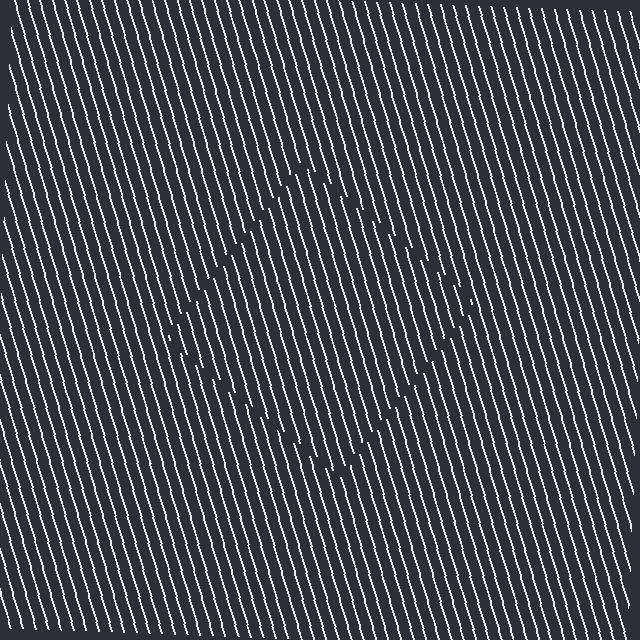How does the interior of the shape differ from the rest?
The interior of the shape contains the same grating, shifted by half a period — the contour is defined by the phase discontinuity where line-ends from the inner and outer gratings abut.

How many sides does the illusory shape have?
4 sides — the line-ends trace a square.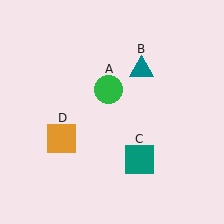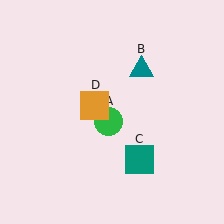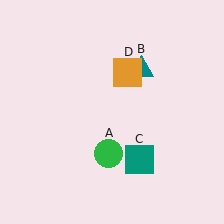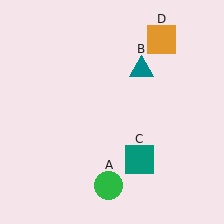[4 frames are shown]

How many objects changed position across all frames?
2 objects changed position: green circle (object A), orange square (object D).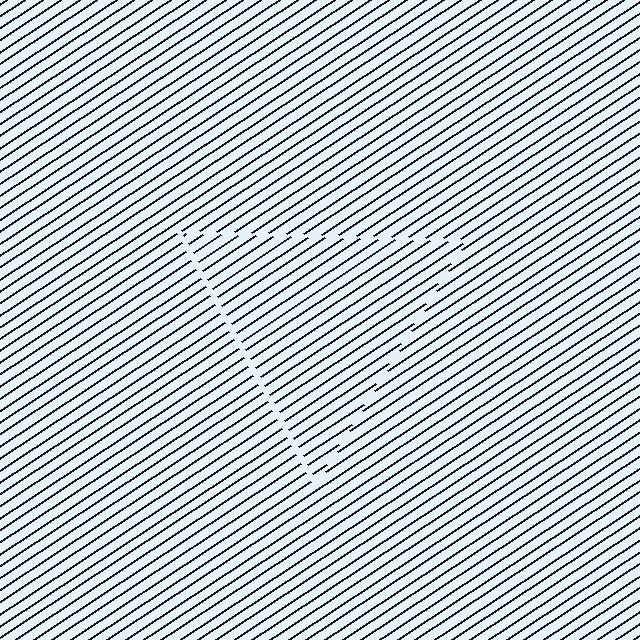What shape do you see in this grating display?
An illusory triangle. The interior of the shape contains the same grating, shifted by half a period — the contour is defined by the phase discontinuity where line-ends from the inner and outer gratings abut.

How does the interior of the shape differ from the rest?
The interior of the shape contains the same grating, shifted by half a period — the contour is defined by the phase discontinuity where line-ends from the inner and outer gratings abut.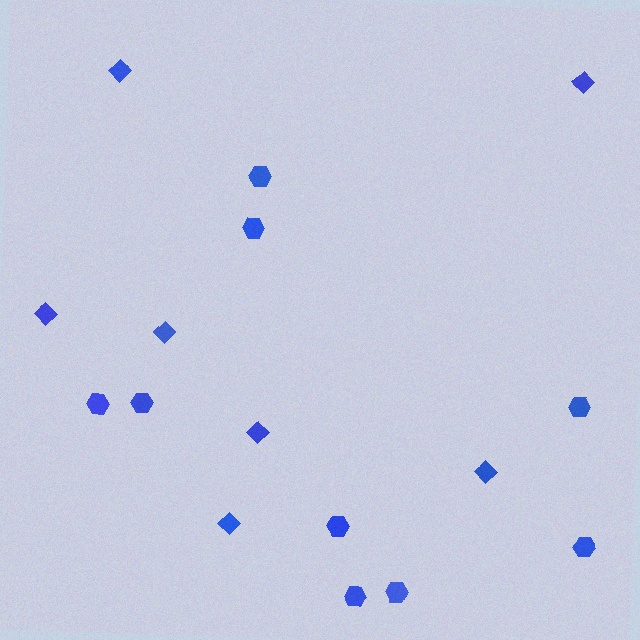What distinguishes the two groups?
There are 2 groups: one group of diamonds (7) and one group of hexagons (9).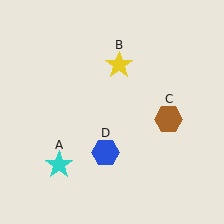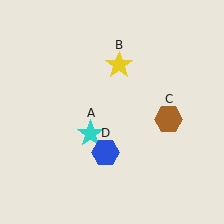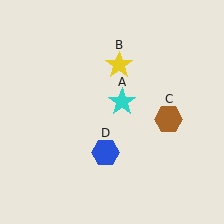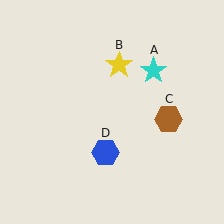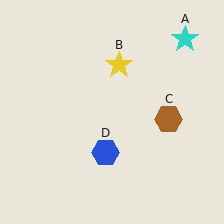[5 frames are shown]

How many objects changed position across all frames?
1 object changed position: cyan star (object A).